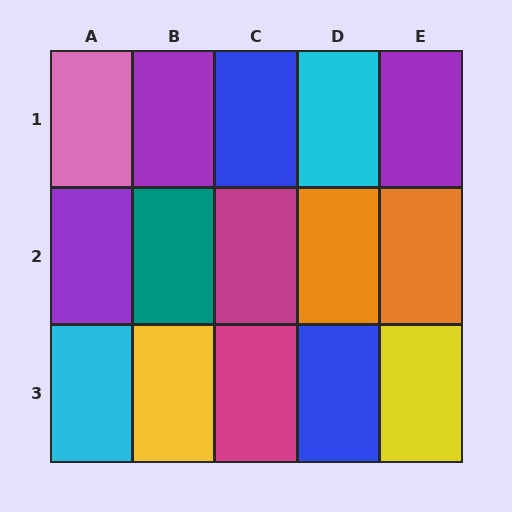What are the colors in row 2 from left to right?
Purple, teal, magenta, orange, orange.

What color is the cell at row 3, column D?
Blue.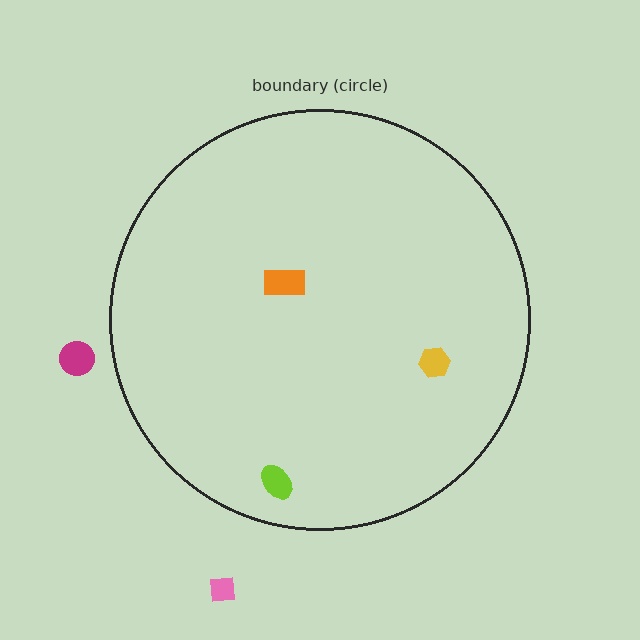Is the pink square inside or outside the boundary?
Outside.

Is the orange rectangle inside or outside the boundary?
Inside.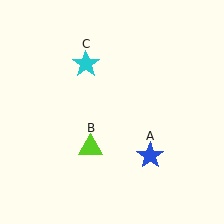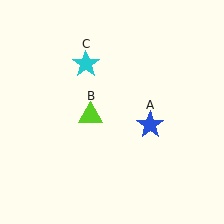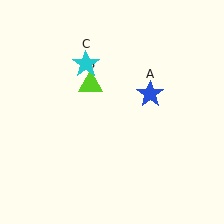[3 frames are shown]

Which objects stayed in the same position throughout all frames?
Cyan star (object C) remained stationary.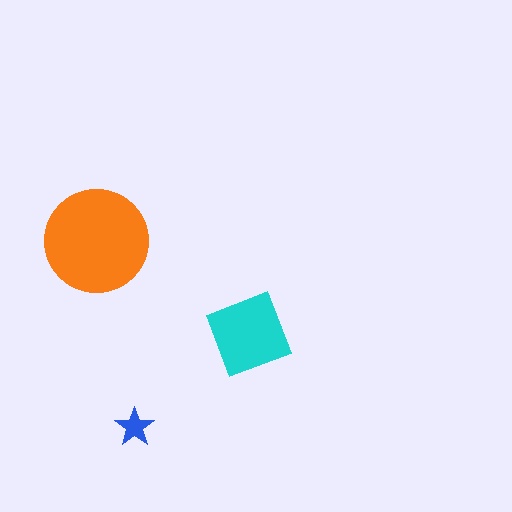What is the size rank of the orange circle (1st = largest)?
1st.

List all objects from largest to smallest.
The orange circle, the cyan square, the blue star.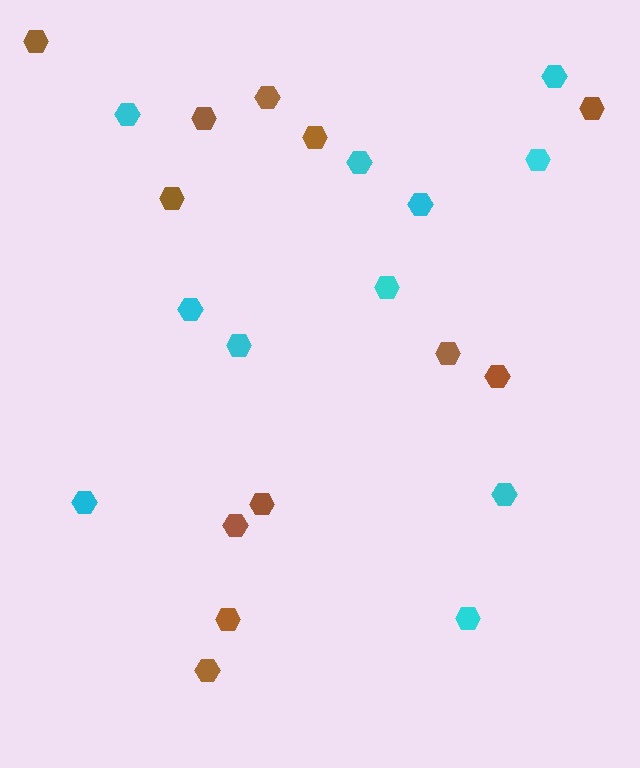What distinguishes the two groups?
There are 2 groups: one group of cyan hexagons (11) and one group of brown hexagons (12).